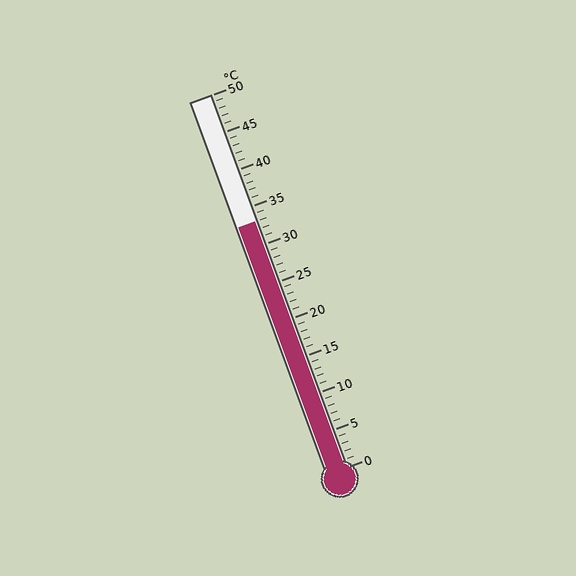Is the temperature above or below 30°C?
The temperature is above 30°C.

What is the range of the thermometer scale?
The thermometer scale ranges from 0°C to 50°C.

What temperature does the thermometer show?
The thermometer shows approximately 33°C.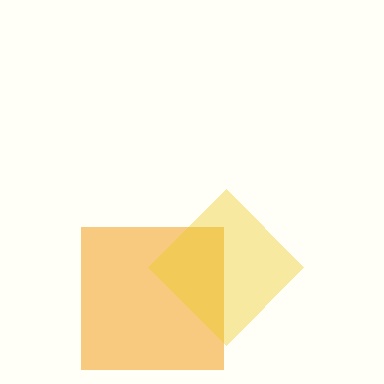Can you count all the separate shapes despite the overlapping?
Yes, there are 2 separate shapes.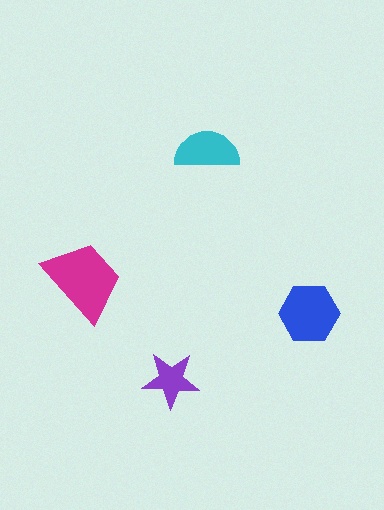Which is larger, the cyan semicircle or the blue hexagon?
The blue hexagon.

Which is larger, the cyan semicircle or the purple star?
The cyan semicircle.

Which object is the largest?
The magenta trapezoid.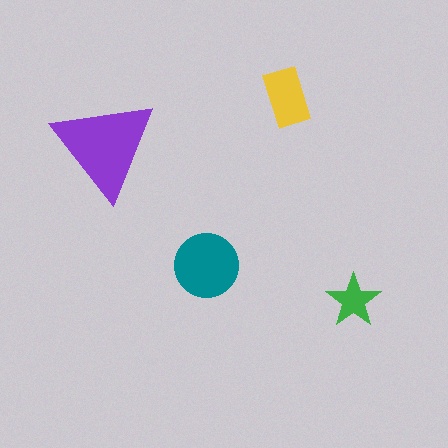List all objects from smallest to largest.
The green star, the yellow rectangle, the teal circle, the purple triangle.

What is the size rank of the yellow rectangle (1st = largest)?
3rd.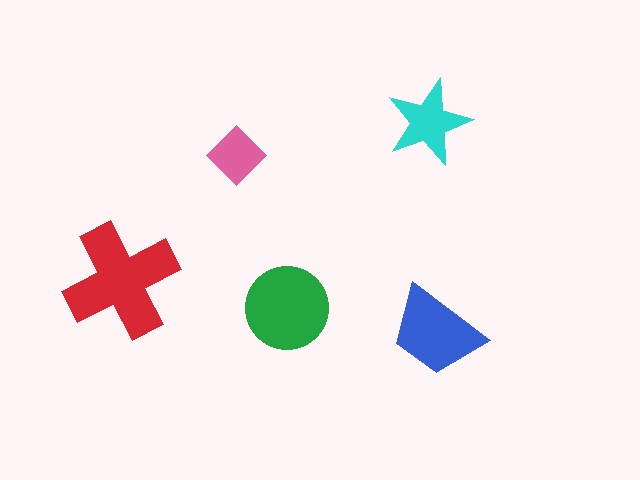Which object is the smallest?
The pink diamond.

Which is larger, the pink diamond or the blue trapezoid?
The blue trapezoid.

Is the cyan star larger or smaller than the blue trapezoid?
Smaller.